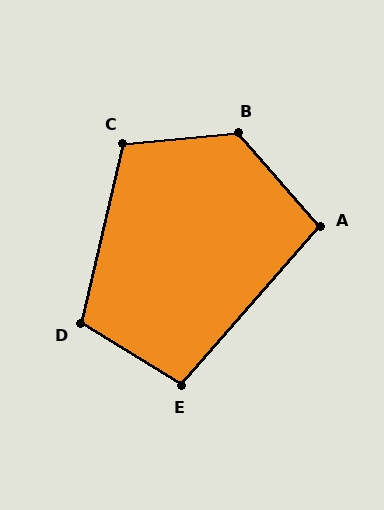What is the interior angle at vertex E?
Approximately 100 degrees (obtuse).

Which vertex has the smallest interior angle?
A, at approximately 98 degrees.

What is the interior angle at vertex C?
Approximately 109 degrees (obtuse).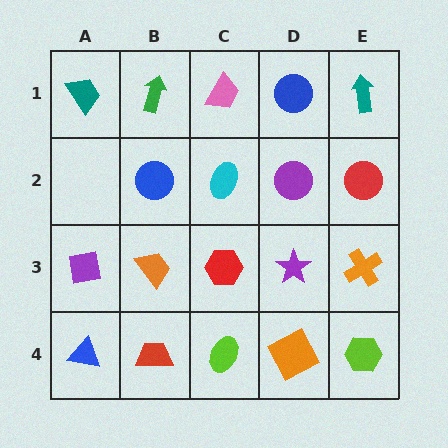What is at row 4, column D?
An orange square.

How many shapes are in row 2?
4 shapes.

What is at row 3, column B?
An orange trapezoid.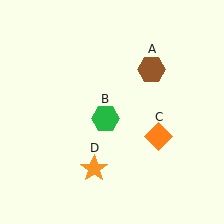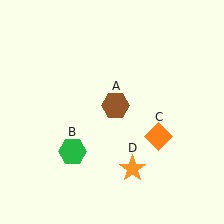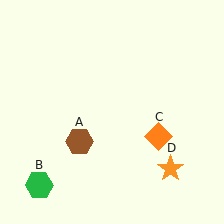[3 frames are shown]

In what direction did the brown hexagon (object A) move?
The brown hexagon (object A) moved down and to the left.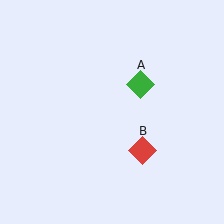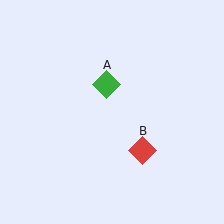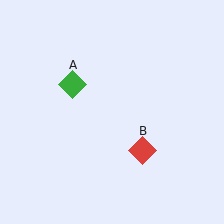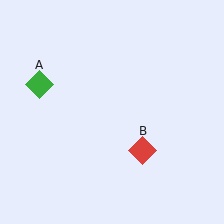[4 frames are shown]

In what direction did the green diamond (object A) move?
The green diamond (object A) moved left.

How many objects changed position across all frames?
1 object changed position: green diamond (object A).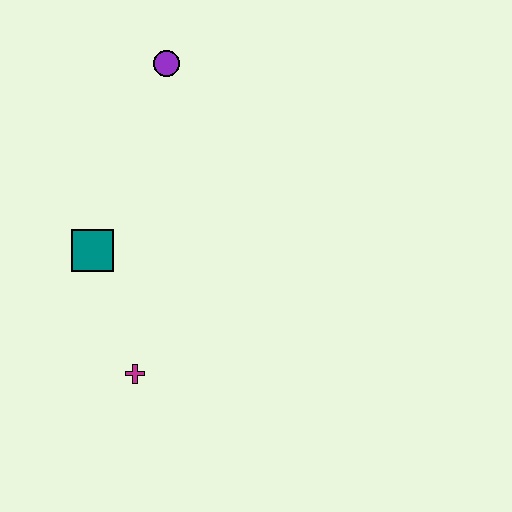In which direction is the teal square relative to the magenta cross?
The teal square is above the magenta cross.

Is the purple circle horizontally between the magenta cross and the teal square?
No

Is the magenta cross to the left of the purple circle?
Yes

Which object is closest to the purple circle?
The teal square is closest to the purple circle.